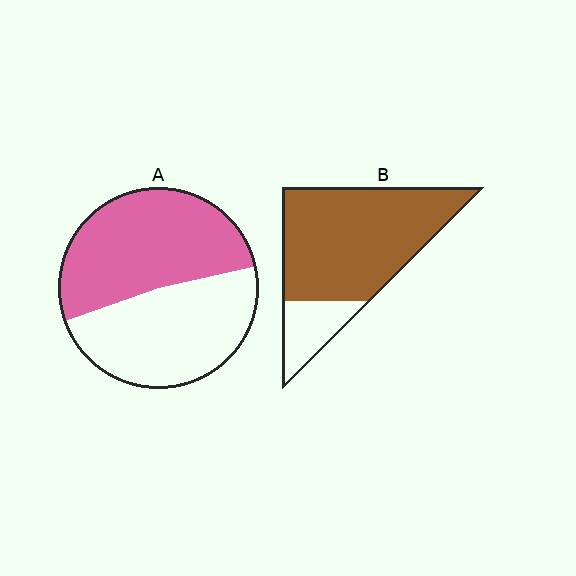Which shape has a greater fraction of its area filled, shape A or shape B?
Shape B.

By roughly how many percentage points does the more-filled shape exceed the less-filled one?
By roughly 30 percentage points (B over A).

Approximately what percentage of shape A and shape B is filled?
A is approximately 50% and B is approximately 80%.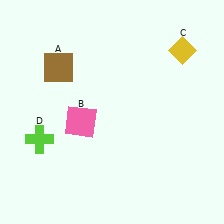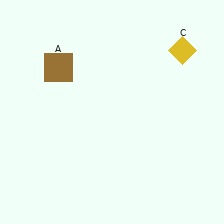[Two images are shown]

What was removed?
The lime cross (D), the pink square (B) were removed in Image 2.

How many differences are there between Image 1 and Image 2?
There are 2 differences between the two images.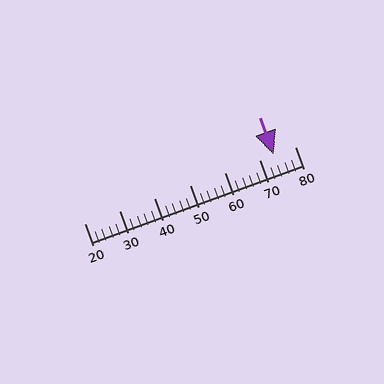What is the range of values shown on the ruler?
The ruler shows values from 20 to 80.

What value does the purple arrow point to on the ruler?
The purple arrow points to approximately 74.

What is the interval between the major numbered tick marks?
The major tick marks are spaced 10 units apart.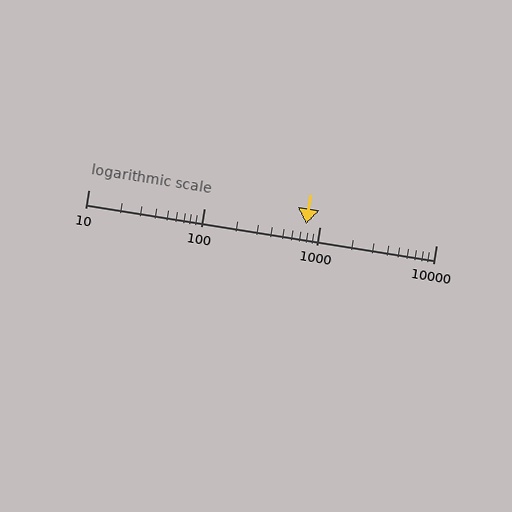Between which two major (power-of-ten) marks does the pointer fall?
The pointer is between 100 and 1000.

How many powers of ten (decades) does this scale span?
The scale spans 3 decades, from 10 to 10000.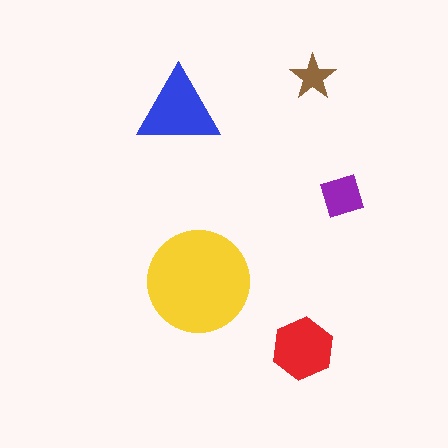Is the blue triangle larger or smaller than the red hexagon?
Larger.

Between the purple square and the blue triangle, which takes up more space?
The blue triangle.